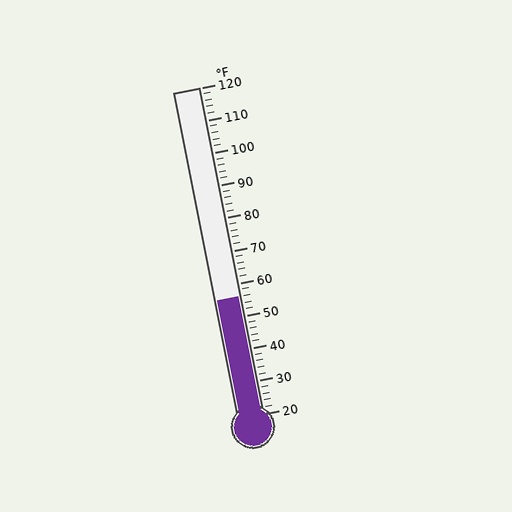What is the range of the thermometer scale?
The thermometer scale ranges from 20°F to 120°F.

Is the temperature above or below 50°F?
The temperature is above 50°F.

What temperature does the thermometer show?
The thermometer shows approximately 56°F.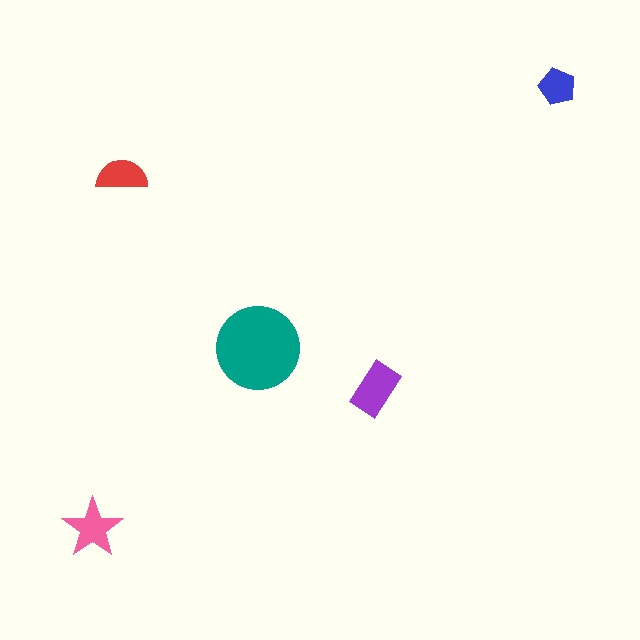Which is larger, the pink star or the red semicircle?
The pink star.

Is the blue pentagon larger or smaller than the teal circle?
Smaller.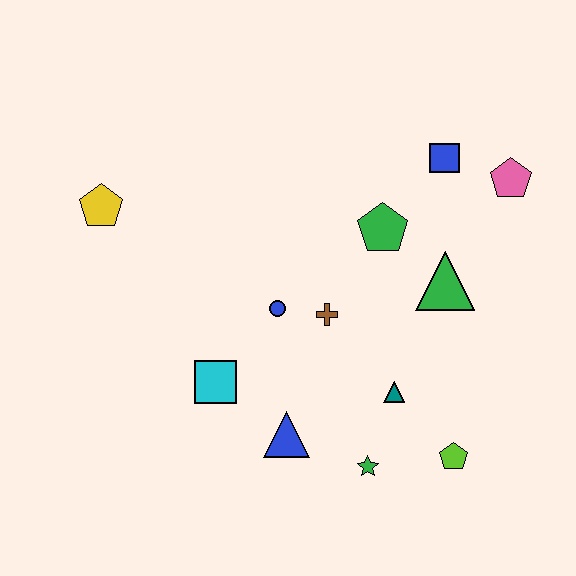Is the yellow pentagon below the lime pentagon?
No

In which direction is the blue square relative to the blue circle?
The blue square is to the right of the blue circle.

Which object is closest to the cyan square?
The blue triangle is closest to the cyan square.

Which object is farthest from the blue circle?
The pink pentagon is farthest from the blue circle.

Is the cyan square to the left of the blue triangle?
Yes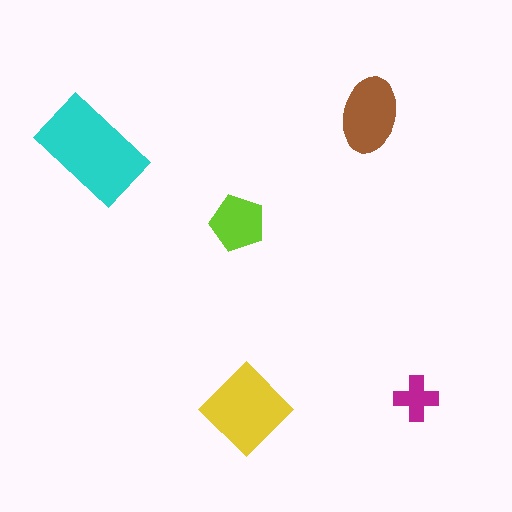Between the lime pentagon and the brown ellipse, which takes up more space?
The brown ellipse.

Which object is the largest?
The cyan rectangle.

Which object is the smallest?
The magenta cross.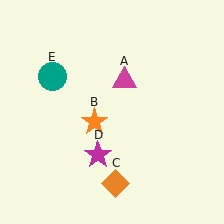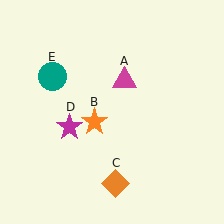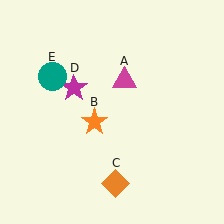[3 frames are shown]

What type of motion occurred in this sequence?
The magenta star (object D) rotated clockwise around the center of the scene.